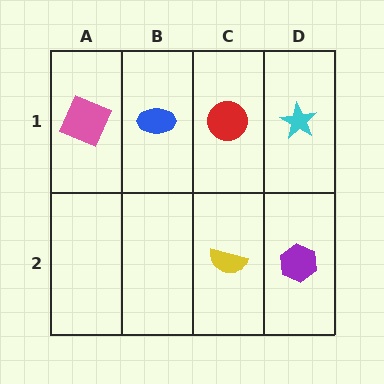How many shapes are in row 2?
2 shapes.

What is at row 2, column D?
A purple hexagon.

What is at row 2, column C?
A yellow semicircle.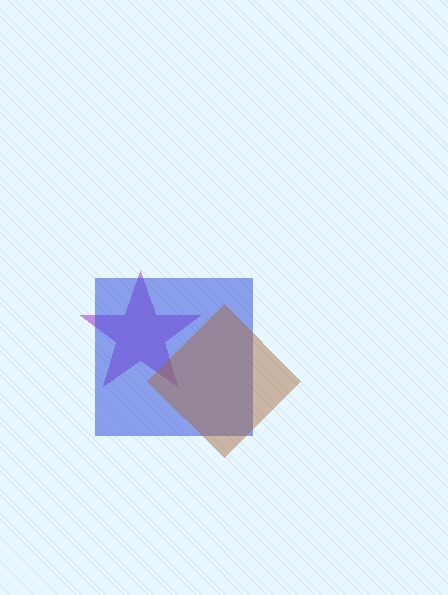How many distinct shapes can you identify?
There are 3 distinct shapes: a purple star, a blue square, a brown diamond.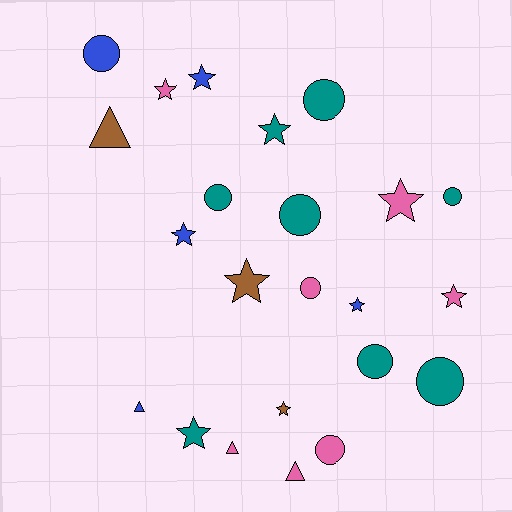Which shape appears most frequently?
Star, with 10 objects.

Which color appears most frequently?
Teal, with 8 objects.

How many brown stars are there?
There are 2 brown stars.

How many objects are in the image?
There are 23 objects.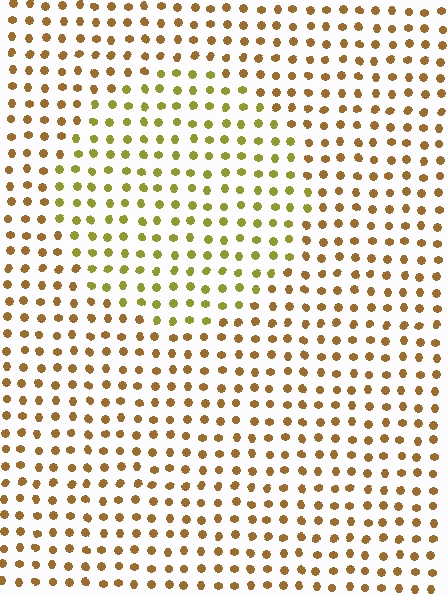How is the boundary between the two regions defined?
The boundary is defined purely by a slight shift in hue (about 32 degrees). Spacing, size, and orientation are identical on both sides.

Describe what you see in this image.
The image is filled with small brown elements in a uniform arrangement. A circle-shaped region is visible where the elements are tinted to a slightly different hue, forming a subtle color boundary.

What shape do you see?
I see a circle.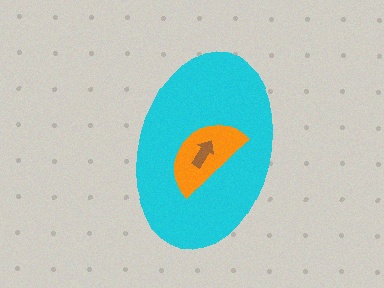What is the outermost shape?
The cyan ellipse.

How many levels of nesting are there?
3.